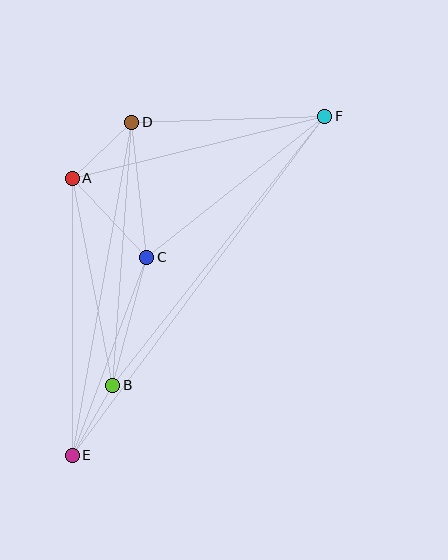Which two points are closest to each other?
Points B and E are closest to each other.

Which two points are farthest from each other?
Points E and F are farthest from each other.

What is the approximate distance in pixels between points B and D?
The distance between B and D is approximately 263 pixels.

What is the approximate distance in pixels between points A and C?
The distance between A and C is approximately 109 pixels.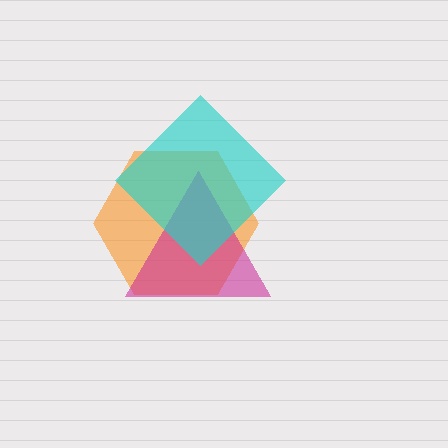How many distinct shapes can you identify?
There are 3 distinct shapes: an orange hexagon, a magenta triangle, a cyan diamond.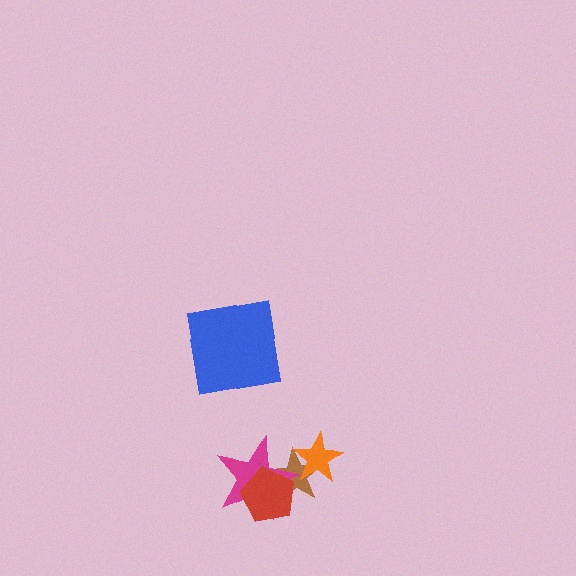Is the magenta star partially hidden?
Yes, it is partially covered by another shape.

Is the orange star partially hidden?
No, no other shape covers it.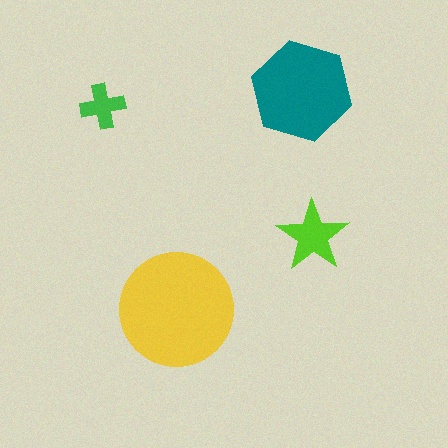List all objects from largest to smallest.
The yellow circle, the teal hexagon, the lime star, the green cross.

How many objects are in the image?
There are 4 objects in the image.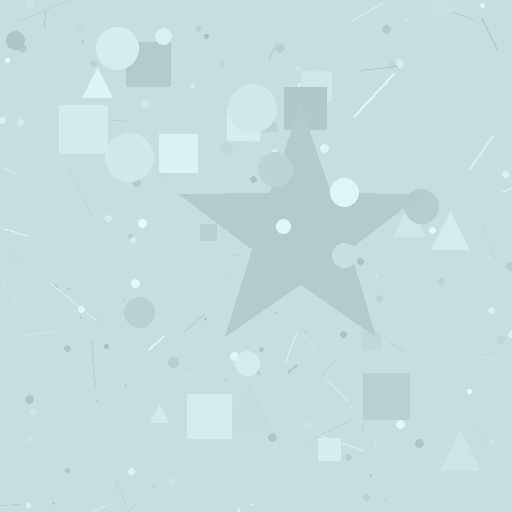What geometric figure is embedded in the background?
A star is embedded in the background.